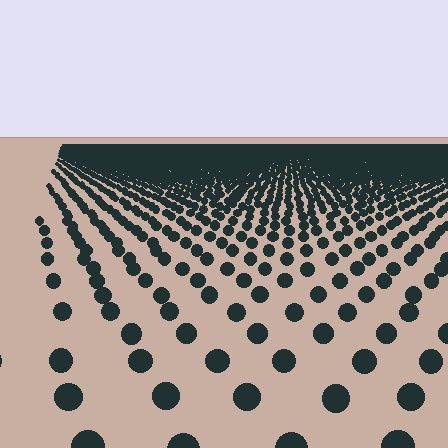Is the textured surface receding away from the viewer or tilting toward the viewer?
The surface is receding away from the viewer. Texture elements get smaller and denser toward the top.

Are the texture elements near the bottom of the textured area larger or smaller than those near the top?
Larger. Near the bottom, elements are closer to the viewer and appear at a bigger on-screen size.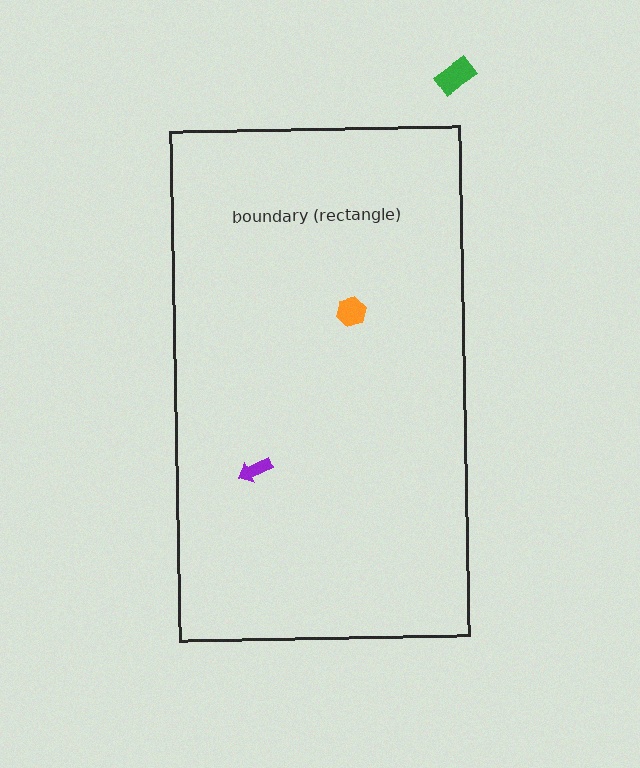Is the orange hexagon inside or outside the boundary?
Inside.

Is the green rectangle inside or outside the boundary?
Outside.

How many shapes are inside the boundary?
2 inside, 1 outside.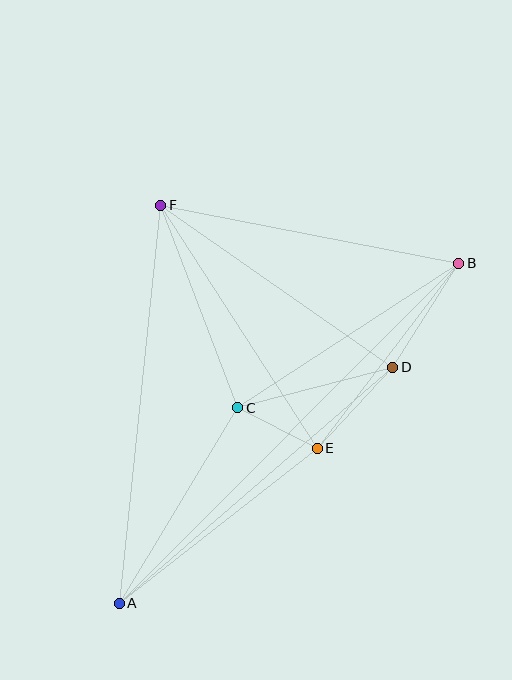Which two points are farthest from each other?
Points A and B are farthest from each other.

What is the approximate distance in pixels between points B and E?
The distance between B and E is approximately 233 pixels.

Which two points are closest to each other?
Points C and E are closest to each other.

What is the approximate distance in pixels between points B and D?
The distance between B and D is approximately 124 pixels.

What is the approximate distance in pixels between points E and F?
The distance between E and F is approximately 289 pixels.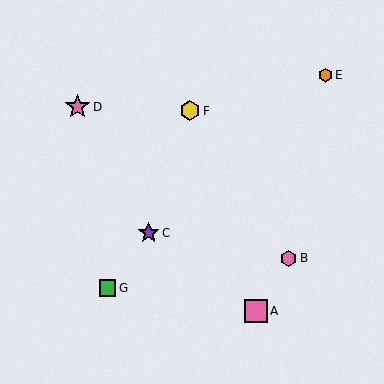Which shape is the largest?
The pink star (labeled D) is the largest.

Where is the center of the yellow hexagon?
The center of the yellow hexagon is at (190, 111).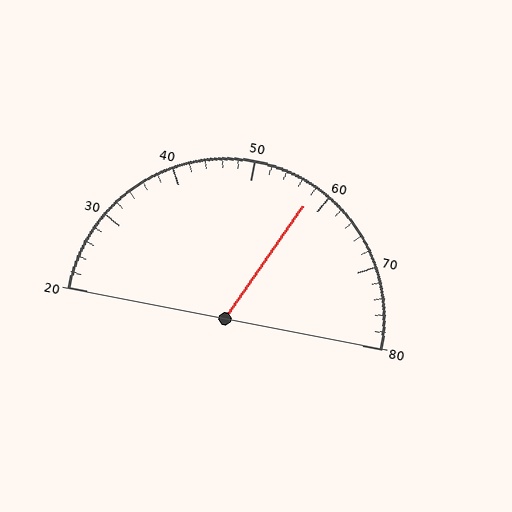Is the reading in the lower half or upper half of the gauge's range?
The reading is in the upper half of the range (20 to 80).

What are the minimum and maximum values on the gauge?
The gauge ranges from 20 to 80.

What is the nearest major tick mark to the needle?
The nearest major tick mark is 60.